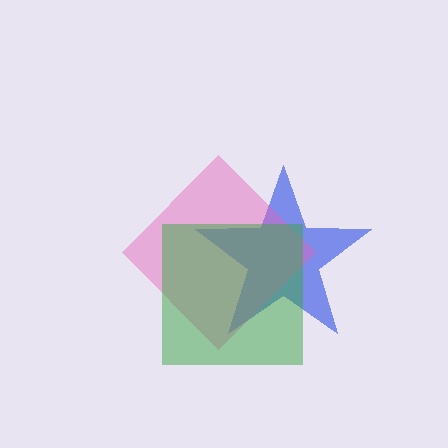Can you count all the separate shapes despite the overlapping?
Yes, there are 3 separate shapes.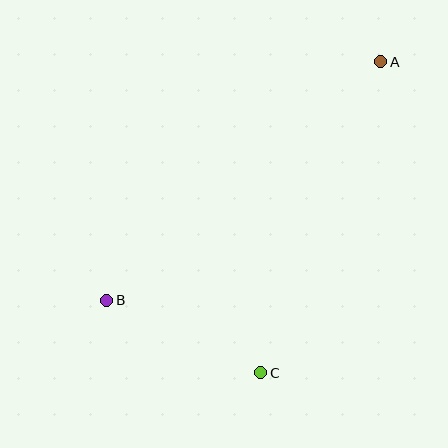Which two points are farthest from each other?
Points A and B are farthest from each other.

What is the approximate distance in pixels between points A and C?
The distance between A and C is approximately 333 pixels.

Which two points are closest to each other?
Points B and C are closest to each other.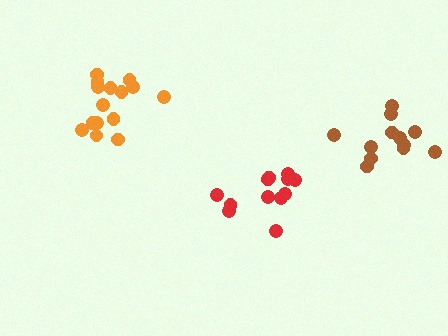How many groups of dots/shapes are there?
There are 3 groups.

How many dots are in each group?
Group 1: 12 dots, Group 2: 15 dots, Group 3: 12 dots (39 total).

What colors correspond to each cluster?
The clusters are colored: red, orange, brown.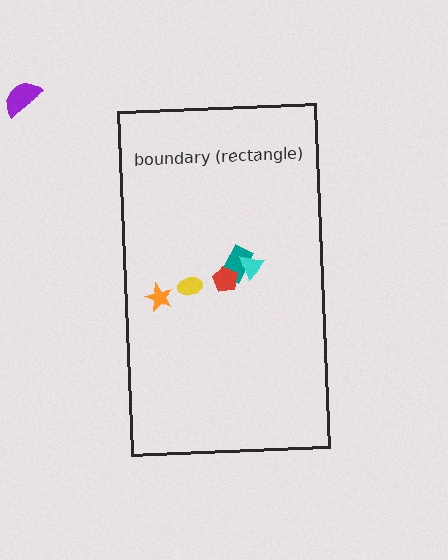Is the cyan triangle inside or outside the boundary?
Inside.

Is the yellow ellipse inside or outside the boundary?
Inside.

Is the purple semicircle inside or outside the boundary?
Outside.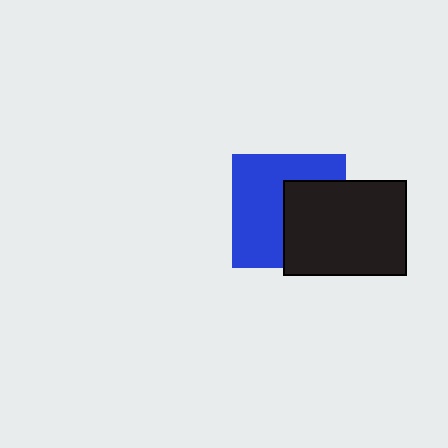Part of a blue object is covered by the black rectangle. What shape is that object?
It is a square.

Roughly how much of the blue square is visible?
About half of it is visible (roughly 58%).